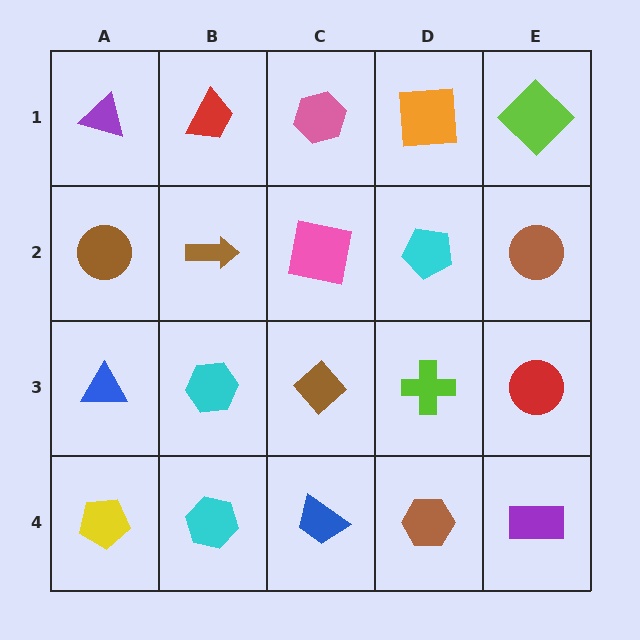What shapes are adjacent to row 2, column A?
A purple triangle (row 1, column A), a blue triangle (row 3, column A), a brown arrow (row 2, column B).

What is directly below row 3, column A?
A yellow pentagon.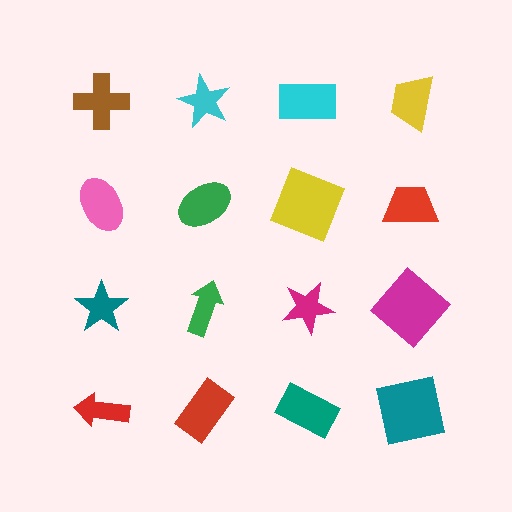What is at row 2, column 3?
A yellow square.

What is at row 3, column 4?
A magenta diamond.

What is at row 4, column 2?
A red rectangle.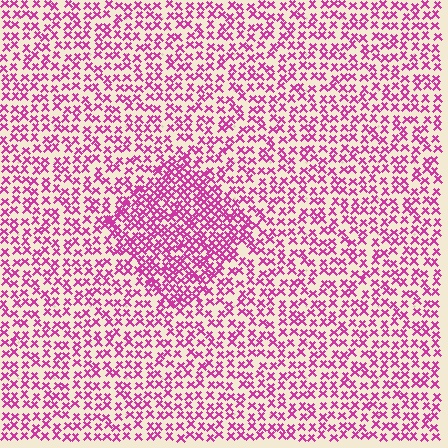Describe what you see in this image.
The image contains small magenta elements arranged at two different densities. A diamond-shaped region is visible where the elements are more densely packed than the surrounding area.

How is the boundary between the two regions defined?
The boundary is defined by a change in element density (approximately 1.8x ratio). All elements are the same color, size, and shape.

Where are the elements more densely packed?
The elements are more densely packed inside the diamond boundary.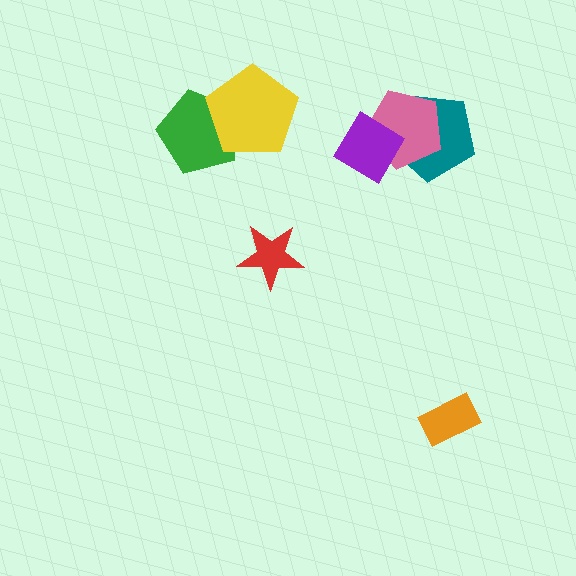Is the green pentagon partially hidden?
Yes, it is partially covered by another shape.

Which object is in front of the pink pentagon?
The purple diamond is in front of the pink pentagon.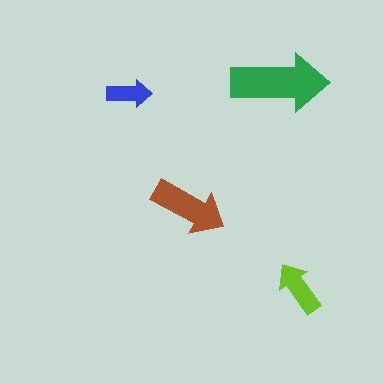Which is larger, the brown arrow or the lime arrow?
The brown one.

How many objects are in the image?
There are 4 objects in the image.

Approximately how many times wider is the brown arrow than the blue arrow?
About 1.5 times wider.